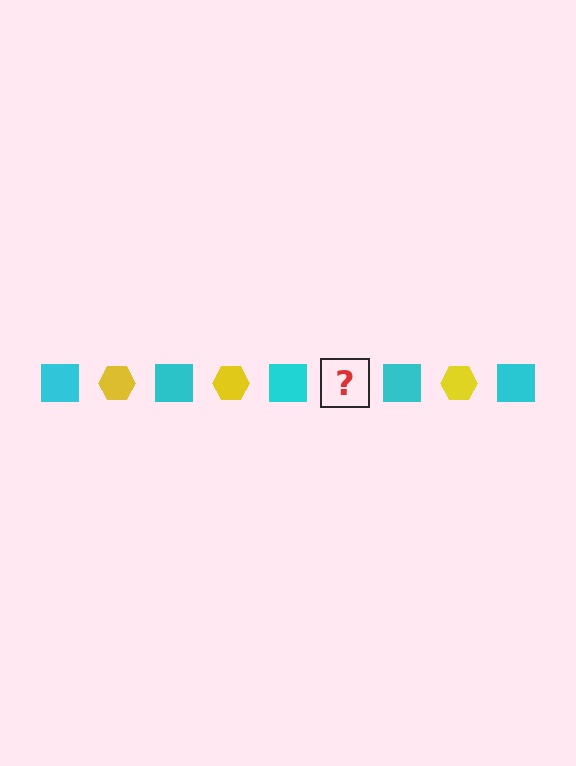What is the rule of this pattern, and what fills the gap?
The rule is that the pattern alternates between cyan square and yellow hexagon. The gap should be filled with a yellow hexagon.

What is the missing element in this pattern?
The missing element is a yellow hexagon.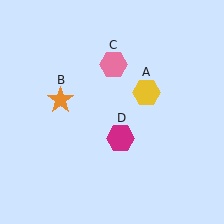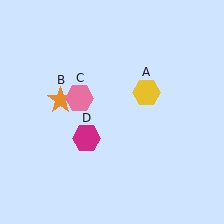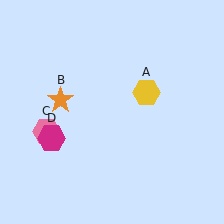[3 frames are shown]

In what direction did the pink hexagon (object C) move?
The pink hexagon (object C) moved down and to the left.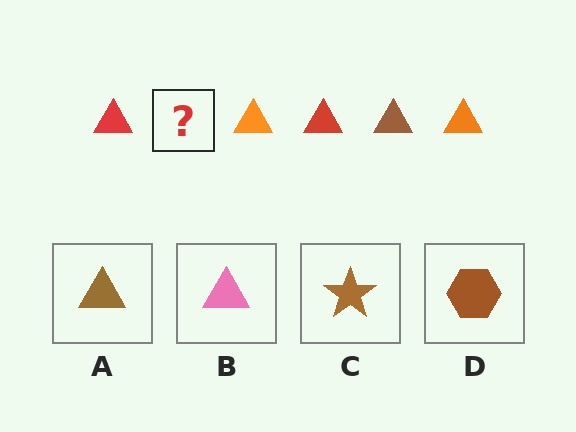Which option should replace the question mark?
Option A.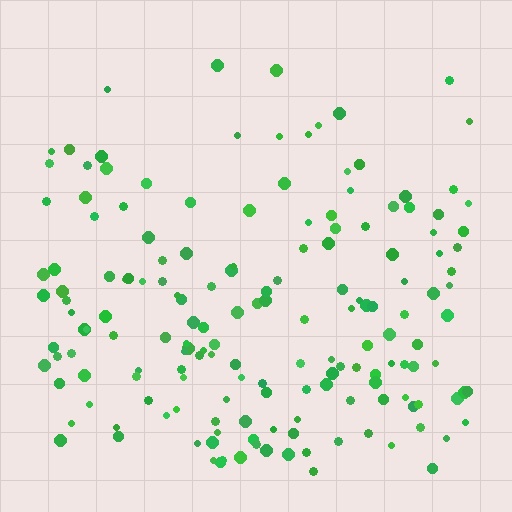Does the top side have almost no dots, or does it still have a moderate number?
Still a moderate number, just noticeably fewer than the bottom.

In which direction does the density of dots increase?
From top to bottom, with the bottom side densest.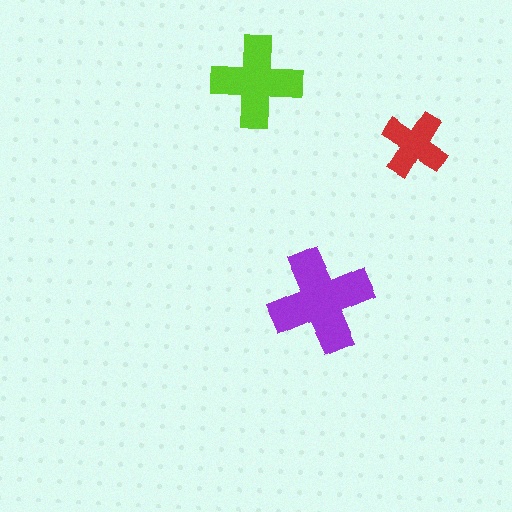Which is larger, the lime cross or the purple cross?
The purple one.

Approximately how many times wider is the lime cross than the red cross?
About 1.5 times wider.